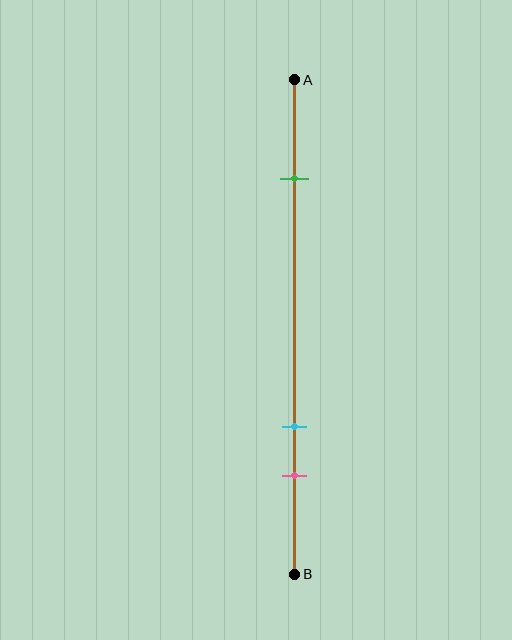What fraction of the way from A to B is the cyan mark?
The cyan mark is approximately 70% (0.7) of the way from A to B.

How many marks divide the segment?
There are 3 marks dividing the segment.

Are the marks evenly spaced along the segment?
No, the marks are not evenly spaced.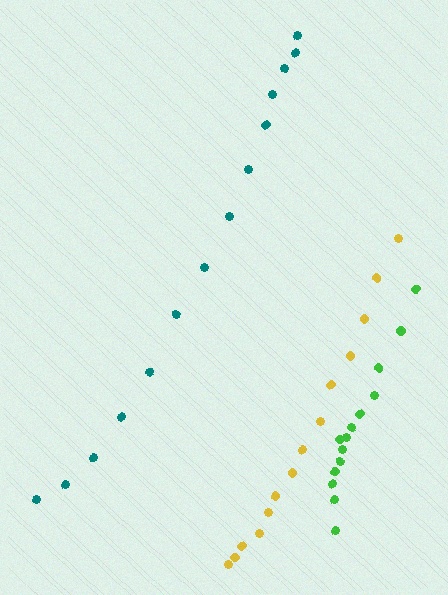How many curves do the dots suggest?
There are 3 distinct paths.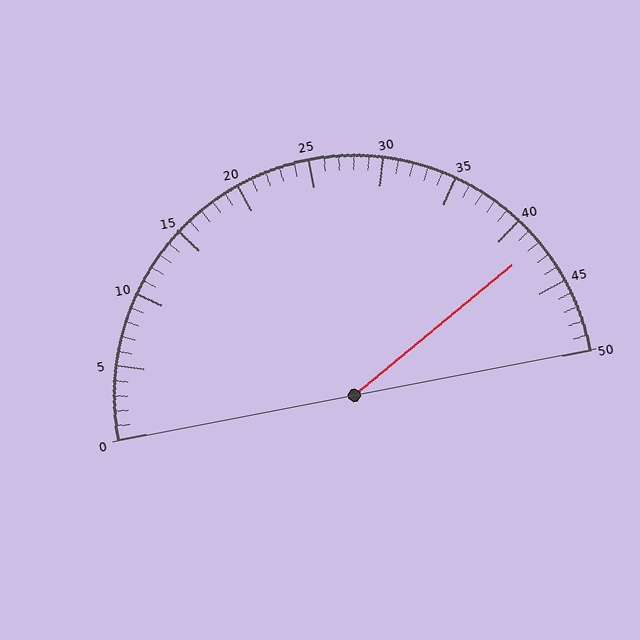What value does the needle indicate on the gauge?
The needle indicates approximately 42.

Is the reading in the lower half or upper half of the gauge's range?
The reading is in the upper half of the range (0 to 50).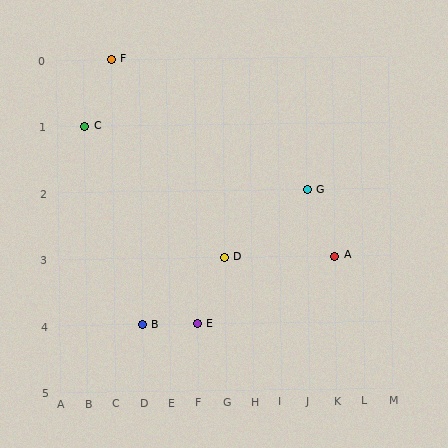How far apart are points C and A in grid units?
Points C and A are 9 columns and 2 rows apart (about 9.2 grid units diagonally).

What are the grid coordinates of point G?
Point G is at grid coordinates (J, 2).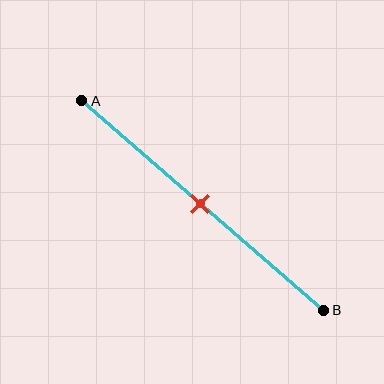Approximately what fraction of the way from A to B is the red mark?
The red mark is approximately 50% of the way from A to B.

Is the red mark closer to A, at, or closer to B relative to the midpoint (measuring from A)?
The red mark is approximately at the midpoint of segment AB.